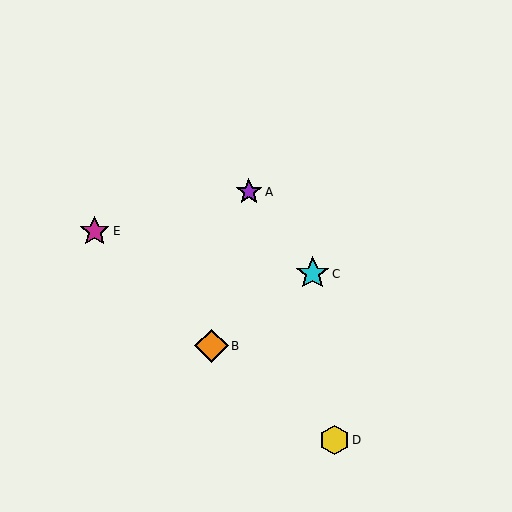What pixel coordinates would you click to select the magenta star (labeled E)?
Click at (95, 231) to select the magenta star E.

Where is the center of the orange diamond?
The center of the orange diamond is at (212, 346).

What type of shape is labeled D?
Shape D is a yellow hexagon.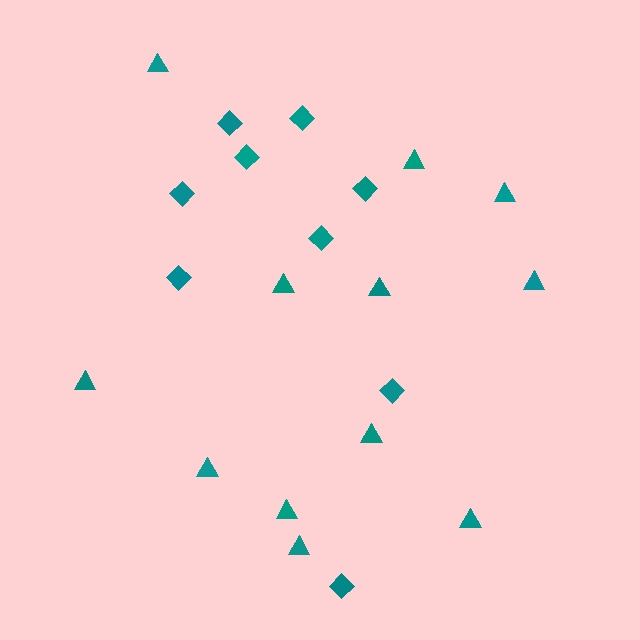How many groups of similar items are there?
There are 2 groups: one group of triangles (12) and one group of diamonds (9).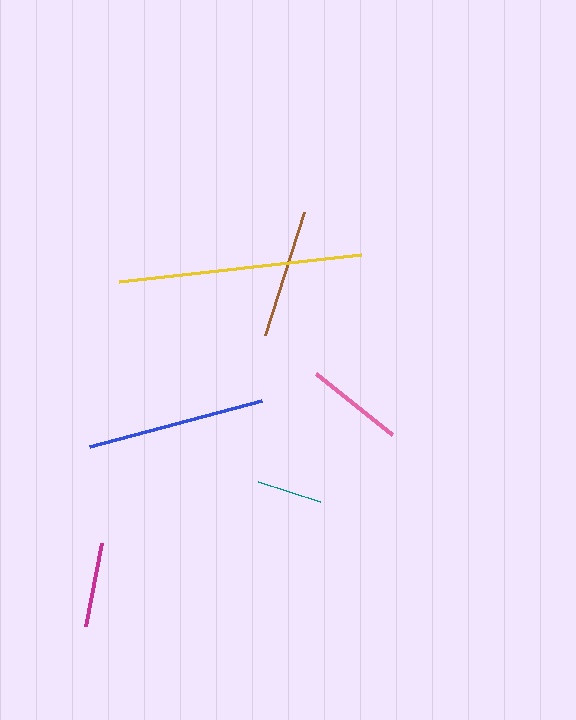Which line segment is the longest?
The yellow line is the longest at approximately 243 pixels.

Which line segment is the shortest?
The teal line is the shortest at approximately 66 pixels.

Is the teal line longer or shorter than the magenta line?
The magenta line is longer than the teal line.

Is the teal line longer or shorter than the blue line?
The blue line is longer than the teal line.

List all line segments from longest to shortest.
From longest to shortest: yellow, blue, brown, pink, magenta, teal.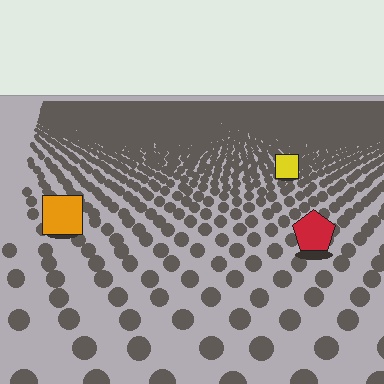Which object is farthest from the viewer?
The yellow square is farthest from the viewer. It appears smaller and the ground texture around it is denser.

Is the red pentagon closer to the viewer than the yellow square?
Yes. The red pentagon is closer — you can tell from the texture gradient: the ground texture is coarser near it.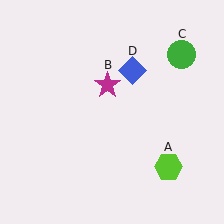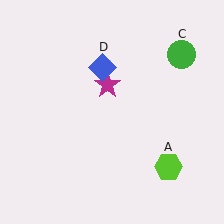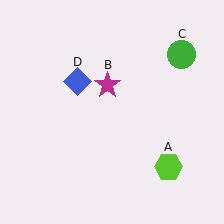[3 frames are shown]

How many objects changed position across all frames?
1 object changed position: blue diamond (object D).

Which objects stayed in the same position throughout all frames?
Lime hexagon (object A) and magenta star (object B) and green circle (object C) remained stationary.